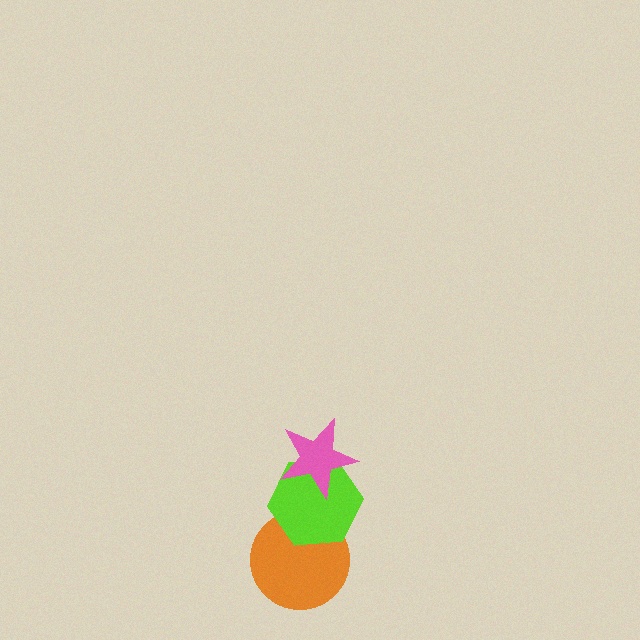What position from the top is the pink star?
The pink star is 1st from the top.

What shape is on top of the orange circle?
The lime hexagon is on top of the orange circle.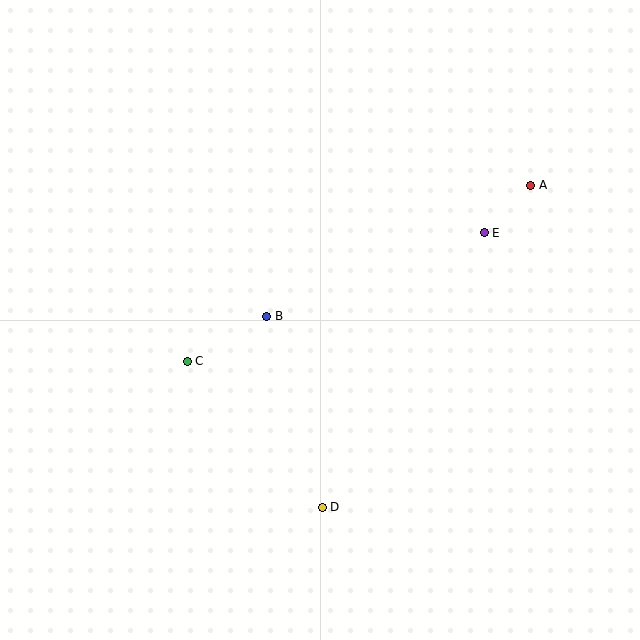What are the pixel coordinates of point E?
Point E is at (484, 233).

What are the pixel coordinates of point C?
Point C is at (187, 361).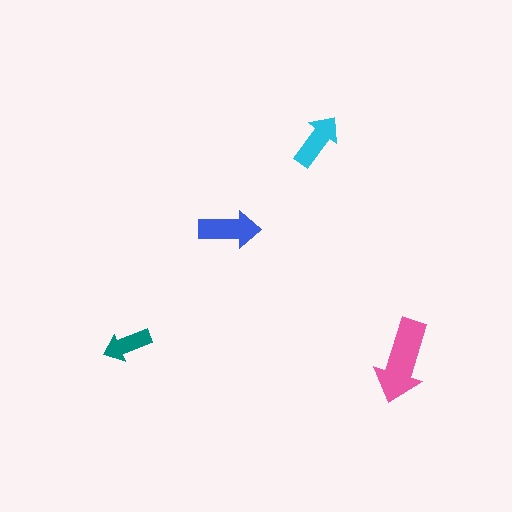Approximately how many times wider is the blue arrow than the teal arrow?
About 1.5 times wider.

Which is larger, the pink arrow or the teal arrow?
The pink one.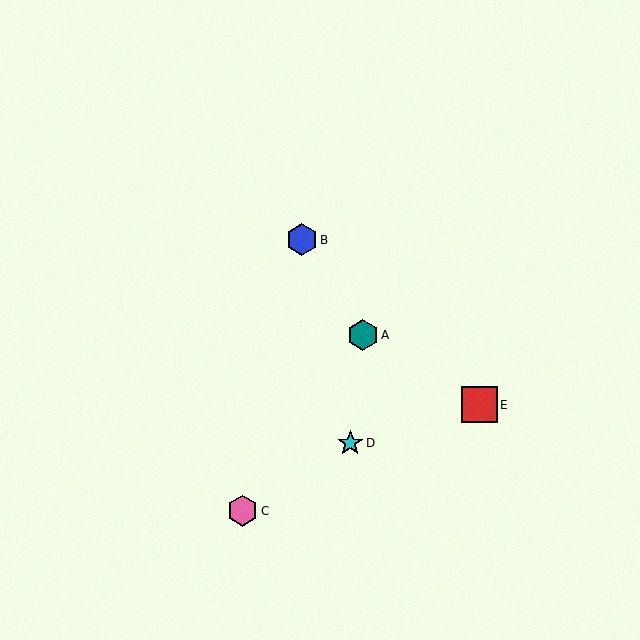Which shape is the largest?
The red square (labeled E) is the largest.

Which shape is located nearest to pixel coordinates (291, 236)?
The blue hexagon (labeled B) at (302, 240) is nearest to that location.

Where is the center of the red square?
The center of the red square is at (479, 405).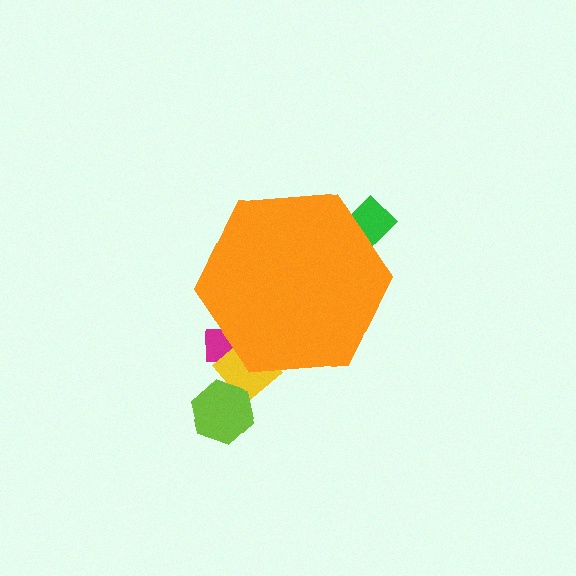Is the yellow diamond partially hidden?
Yes, the yellow diamond is partially hidden behind the orange hexagon.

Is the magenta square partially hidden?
Yes, the magenta square is partially hidden behind the orange hexagon.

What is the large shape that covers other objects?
An orange hexagon.